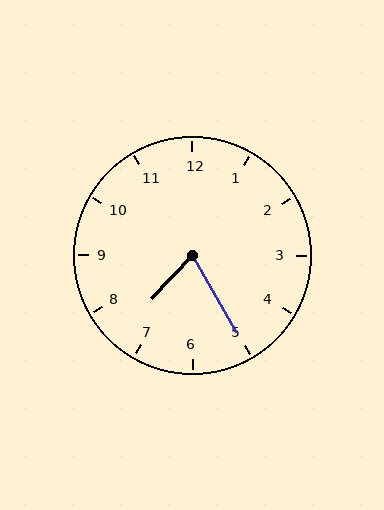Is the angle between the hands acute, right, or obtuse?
It is acute.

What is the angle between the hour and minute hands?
Approximately 72 degrees.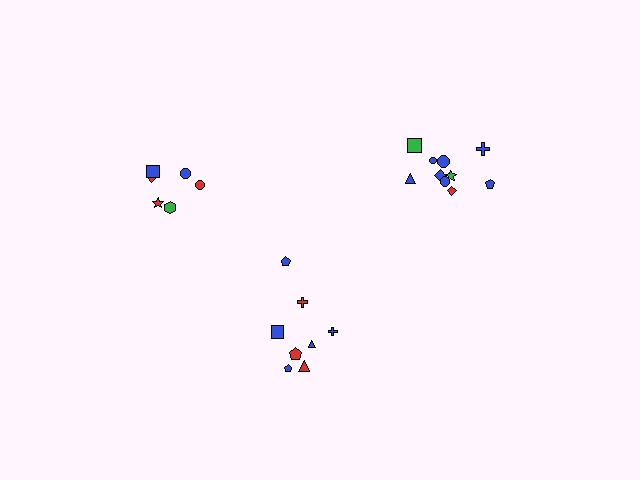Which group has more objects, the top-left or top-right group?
The top-right group.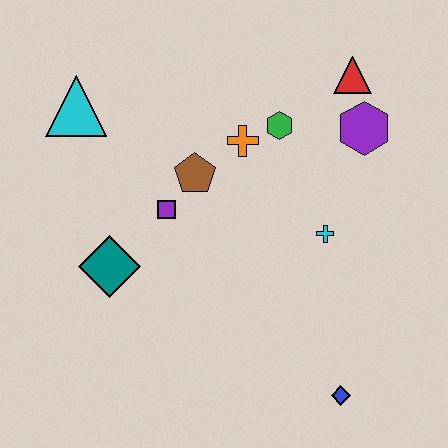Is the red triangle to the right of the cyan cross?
Yes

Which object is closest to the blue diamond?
The cyan cross is closest to the blue diamond.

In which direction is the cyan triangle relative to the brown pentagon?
The cyan triangle is to the left of the brown pentagon.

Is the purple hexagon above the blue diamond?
Yes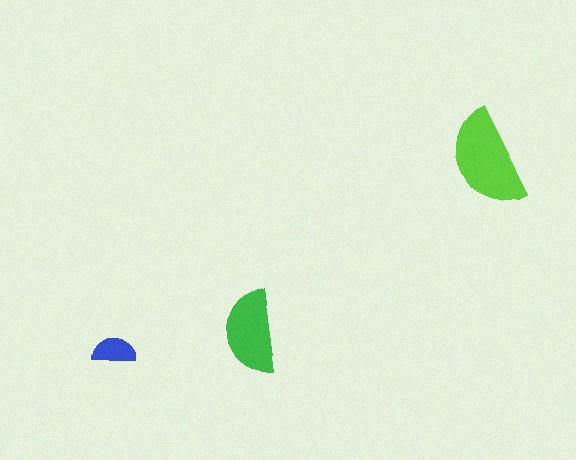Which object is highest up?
The lime semicircle is topmost.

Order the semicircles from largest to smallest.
the lime one, the green one, the blue one.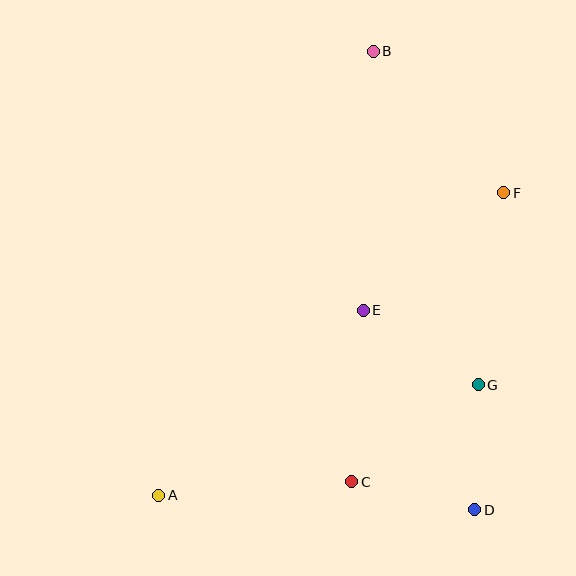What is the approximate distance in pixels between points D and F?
The distance between D and F is approximately 318 pixels.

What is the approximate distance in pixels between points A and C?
The distance between A and C is approximately 193 pixels.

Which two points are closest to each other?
Points D and G are closest to each other.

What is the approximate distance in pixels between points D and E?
The distance between D and E is approximately 229 pixels.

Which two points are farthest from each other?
Points A and B are farthest from each other.